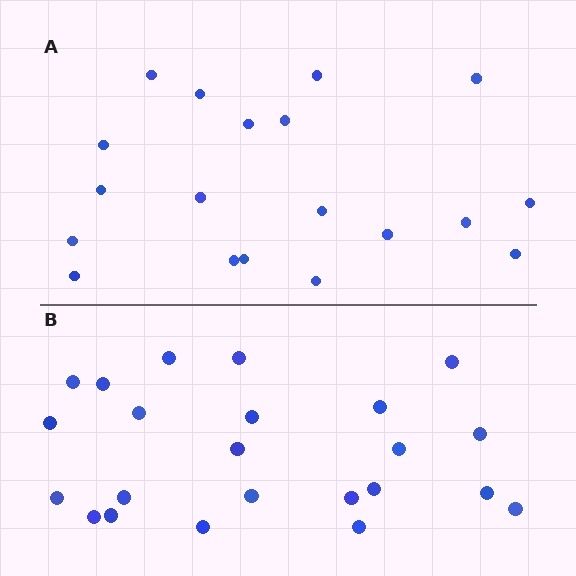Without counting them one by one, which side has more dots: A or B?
Region B (the bottom region) has more dots.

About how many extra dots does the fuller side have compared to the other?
Region B has about 4 more dots than region A.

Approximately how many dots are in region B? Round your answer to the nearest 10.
About 20 dots. (The exact count is 23, which rounds to 20.)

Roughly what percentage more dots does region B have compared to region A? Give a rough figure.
About 20% more.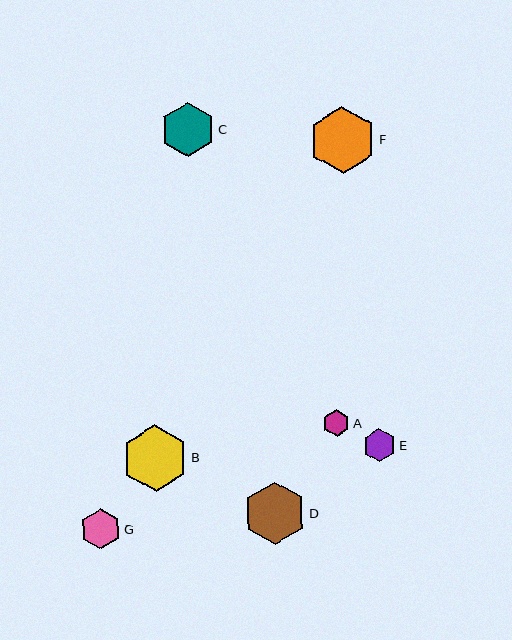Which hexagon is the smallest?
Hexagon A is the smallest with a size of approximately 27 pixels.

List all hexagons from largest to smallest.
From largest to smallest: F, B, D, C, G, E, A.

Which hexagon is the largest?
Hexagon F is the largest with a size of approximately 67 pixels.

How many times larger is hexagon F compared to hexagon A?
Hexagon F is approximately 2.5 times the size of hexagon A.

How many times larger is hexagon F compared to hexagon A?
Hexagon F is approximately 2.5 times the size of hexagon A.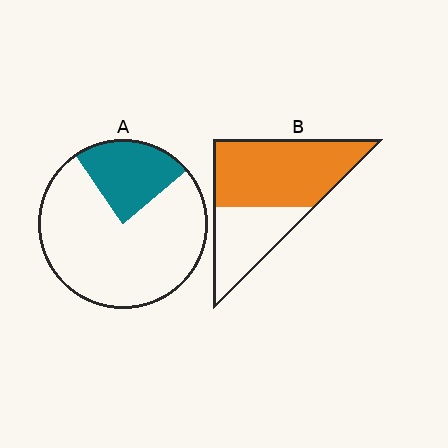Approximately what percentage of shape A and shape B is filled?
A is approximately 25% and B is approximately 65%.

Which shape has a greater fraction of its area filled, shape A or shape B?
Shape B.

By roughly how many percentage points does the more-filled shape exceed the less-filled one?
By roughly 40 percentage points (B over A).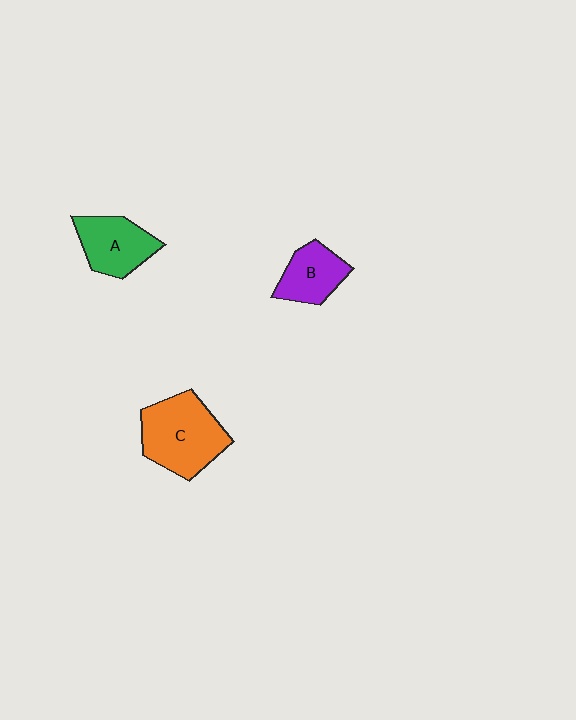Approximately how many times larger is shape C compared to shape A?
Approximately 1.4 times.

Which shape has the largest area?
Shape C (orange).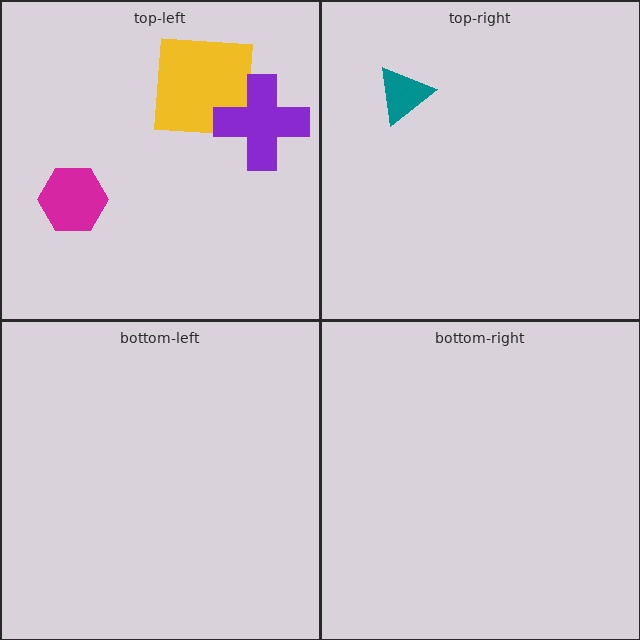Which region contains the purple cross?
The top-left region.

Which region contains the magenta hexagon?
The top-left region.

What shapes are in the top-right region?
The teal triangle.